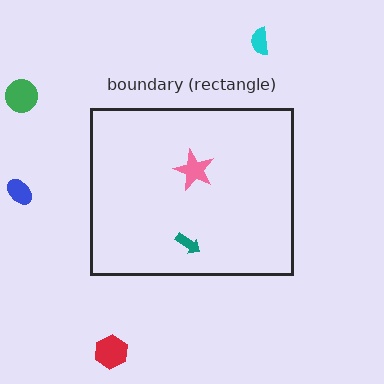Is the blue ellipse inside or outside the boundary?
Outside.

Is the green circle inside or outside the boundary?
Outside.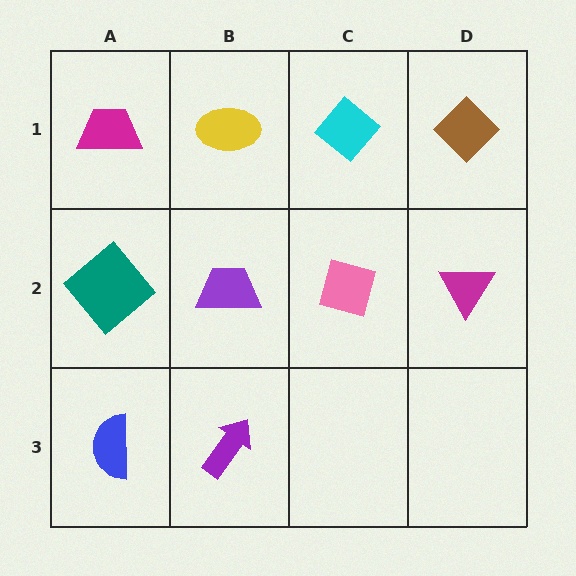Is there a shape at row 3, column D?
No, that cell is empty.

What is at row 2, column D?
A magenta triangle.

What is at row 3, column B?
A purple arrow.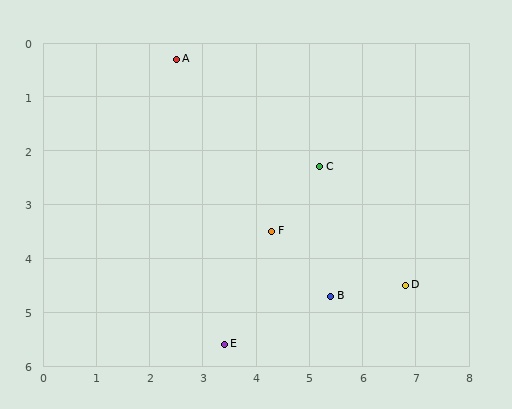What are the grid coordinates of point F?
Point F is at approximately (4.3, 3.5).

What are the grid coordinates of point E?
Point E is at approximately (3.4, 5.6).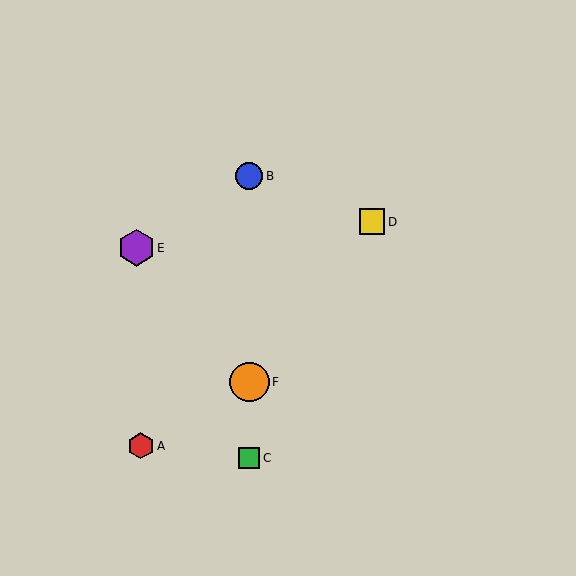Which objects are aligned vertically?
Objects B, C, F are aligned vertically.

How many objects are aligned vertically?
3 objects (B, C, F) are aligned vertically.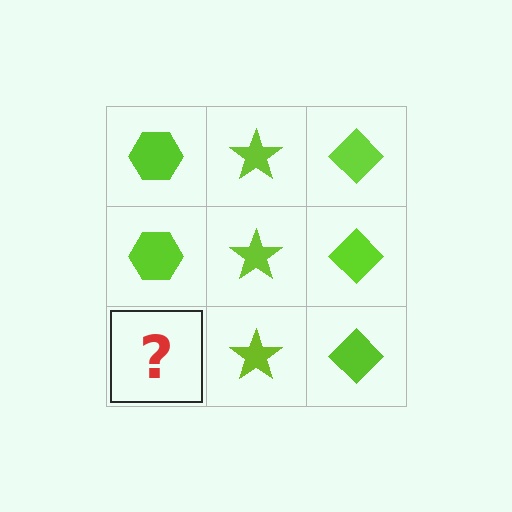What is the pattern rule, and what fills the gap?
The rule is that each column has a consistent shape. The gap should be filled with a lime hexagon.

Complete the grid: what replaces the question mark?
The question mark should be replaced with a lime hexagon.